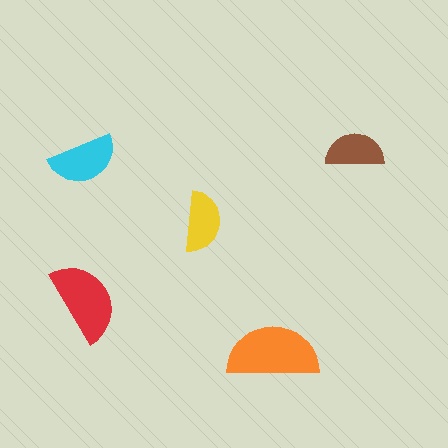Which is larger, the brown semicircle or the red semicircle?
The red one.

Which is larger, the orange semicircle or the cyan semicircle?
The orange one.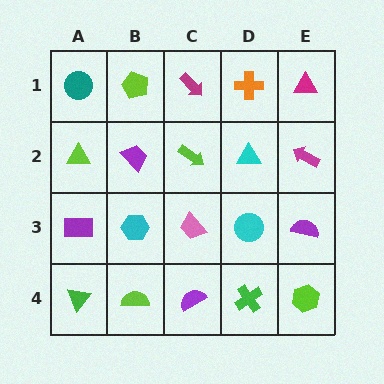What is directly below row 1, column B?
A purple trapezoid.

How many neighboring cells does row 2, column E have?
3.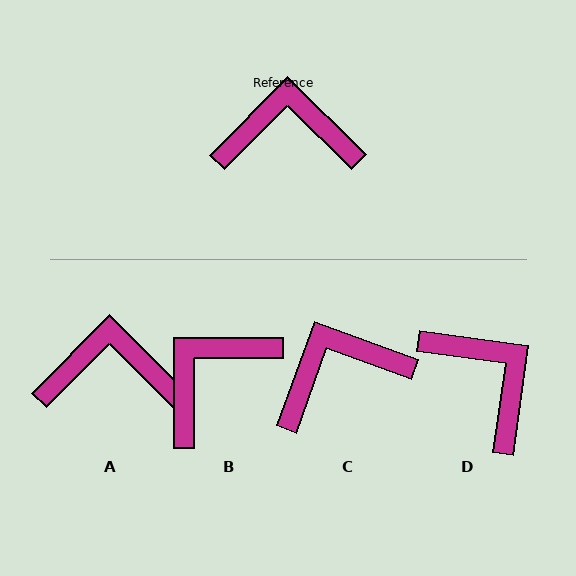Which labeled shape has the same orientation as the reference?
A.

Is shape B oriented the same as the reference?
No, it is off by about 45 degrees.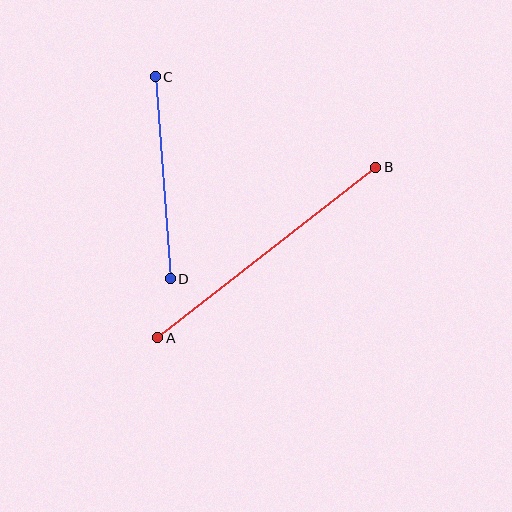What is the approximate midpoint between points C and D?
The midpoint is at approximately (163, 178) pixels.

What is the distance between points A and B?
The distance is approximately 277 pixels.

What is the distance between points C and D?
The distance is approximately 203 pixels.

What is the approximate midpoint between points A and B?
The midpoint is at approximately (267, 253) pixels.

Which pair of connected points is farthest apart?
Points A and B are farthest apart.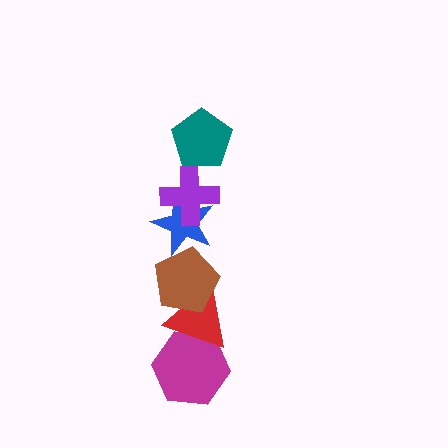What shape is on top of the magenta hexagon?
The red triangle is on top of the magenta hexagon.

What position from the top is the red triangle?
The red triangle is 5th from the top.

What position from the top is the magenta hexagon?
The magenta hexagon is 6th from the top.